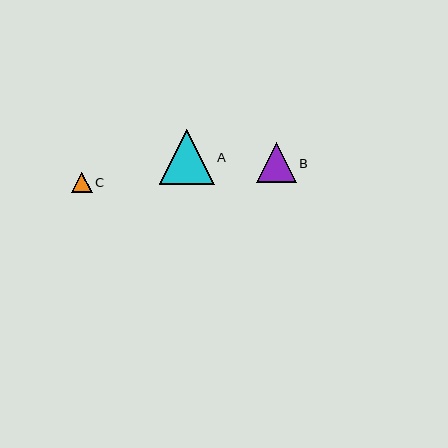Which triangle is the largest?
Triangle A is the largest with a size of approximately 55 pixels.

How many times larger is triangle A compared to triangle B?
Triangle A is approximately 1.4 times the size of triangle B.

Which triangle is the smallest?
Triangle C is the smallest with a size of approximately 20 pixels.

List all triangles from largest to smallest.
From largest to smallest: A, B, C.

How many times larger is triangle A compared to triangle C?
Triangle A is approximately 2.7 times the size of triangle C.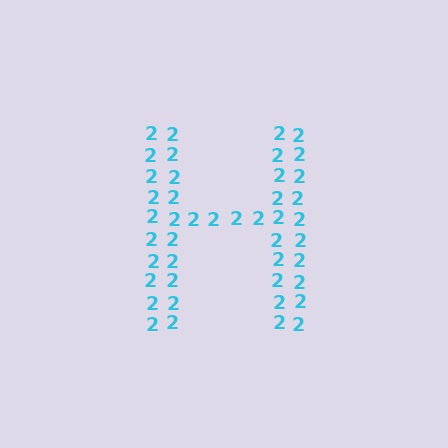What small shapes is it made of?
It is made of small digit 2's.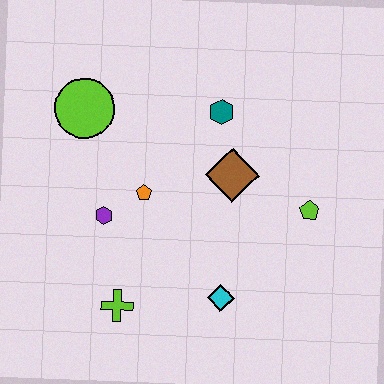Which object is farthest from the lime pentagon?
The lime circle is farthest from the lime pentagon.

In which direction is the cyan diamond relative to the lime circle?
The cyan diamond is below the lime circle.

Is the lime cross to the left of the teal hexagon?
Yes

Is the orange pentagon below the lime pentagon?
No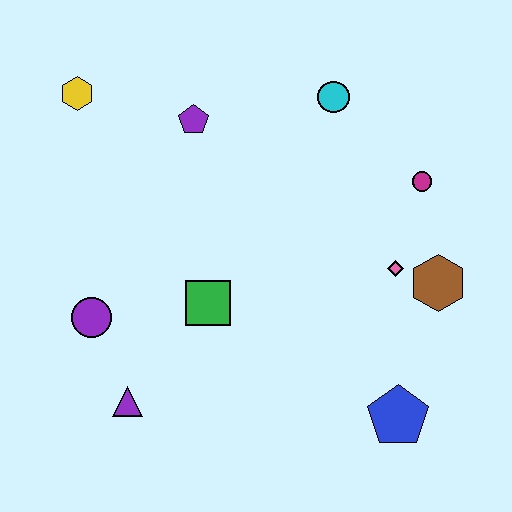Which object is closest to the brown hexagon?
The pink diamond is closest to the brown hexagon.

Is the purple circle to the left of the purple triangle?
Yes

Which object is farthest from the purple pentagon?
The blue pentagon is farthest from the purple pentagon.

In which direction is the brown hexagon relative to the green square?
The brown hexagon is to the right of the green square.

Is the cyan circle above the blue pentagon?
Yes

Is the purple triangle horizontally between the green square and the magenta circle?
No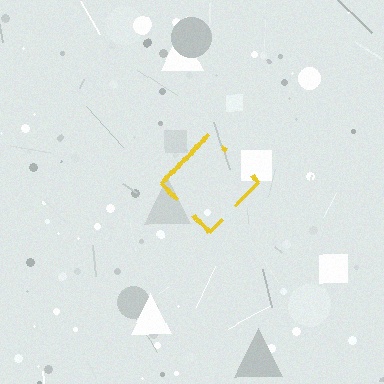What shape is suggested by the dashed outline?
The dashed outline suggests a diamond.